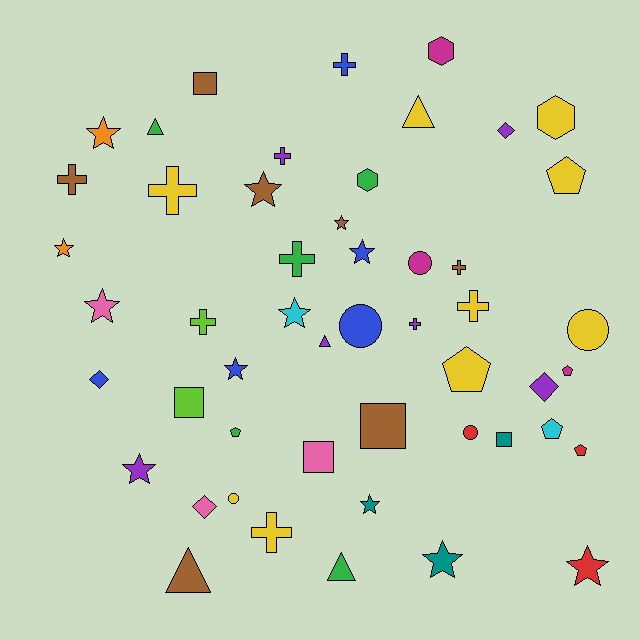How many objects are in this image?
There are 50 objects.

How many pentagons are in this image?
There are 6 pentagons.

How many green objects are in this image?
There are 5 green objects.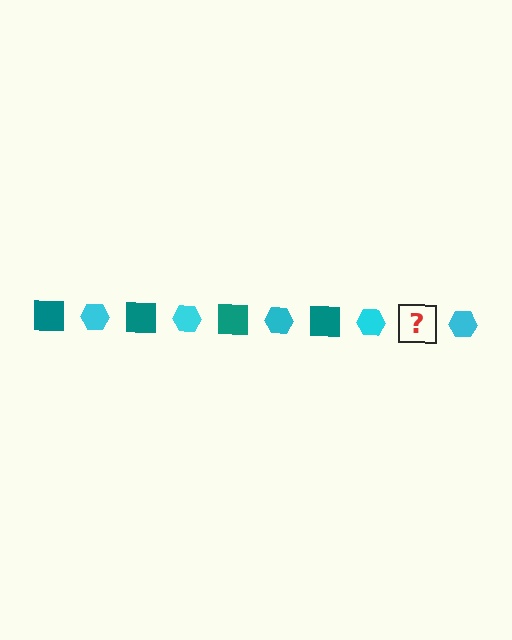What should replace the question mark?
The question mark should be replaced with a teal square.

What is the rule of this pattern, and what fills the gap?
The rule is that the pattern alternates between teal square and cyan hexagon. The gap should be filled with a teal square.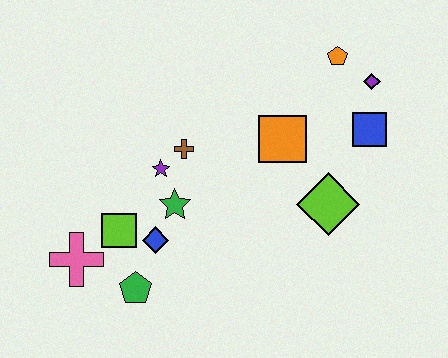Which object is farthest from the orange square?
The pink cross is farthest from the orange square.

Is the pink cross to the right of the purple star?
No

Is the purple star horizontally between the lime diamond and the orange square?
No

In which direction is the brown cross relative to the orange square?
The brown cross is to the left of the orange square.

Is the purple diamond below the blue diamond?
No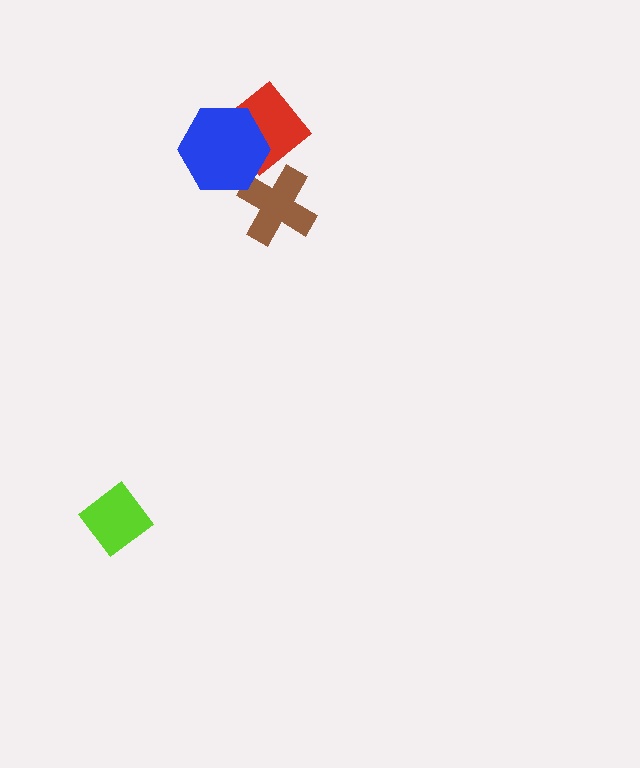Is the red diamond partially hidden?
Yes, it is partially covered by another shape.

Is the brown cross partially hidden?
Yes, it is partially covered by another shape.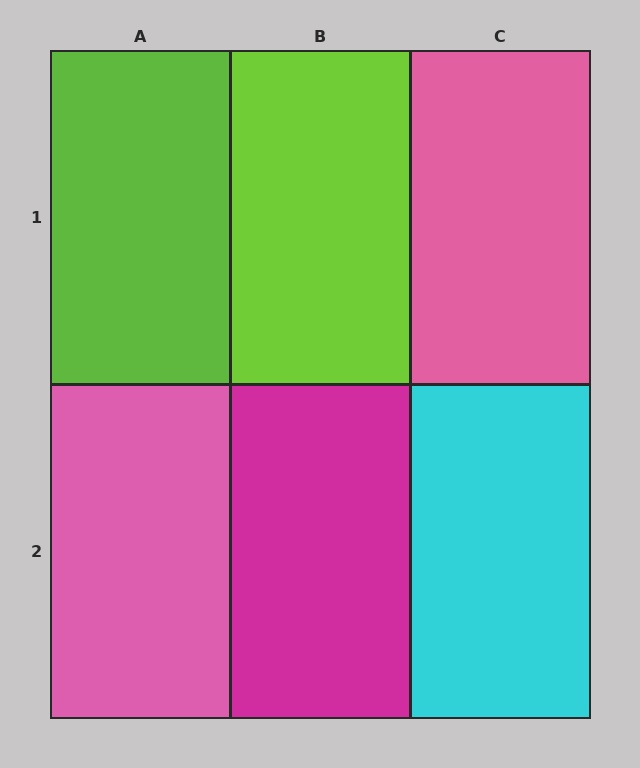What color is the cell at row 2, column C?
Cyan.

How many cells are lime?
2 cells are lime.